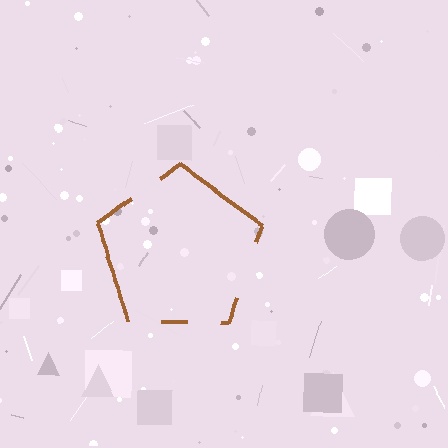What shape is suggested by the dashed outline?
The dashed outline suggests a pentagon.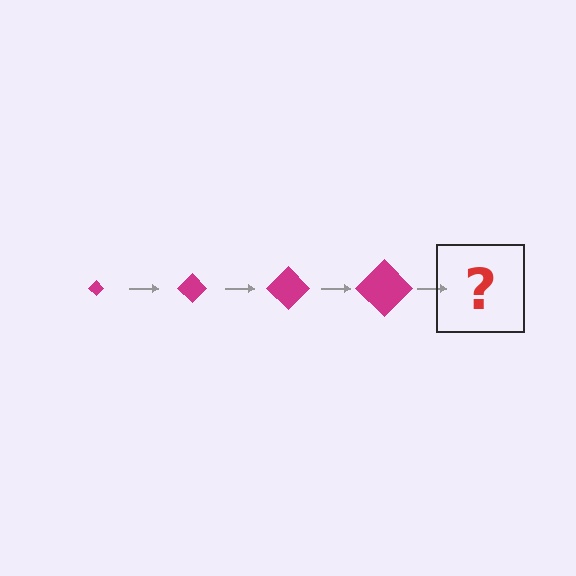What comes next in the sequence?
The next element should be a magenta diamond, larger than the previous one.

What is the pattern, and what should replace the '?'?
The pattern is that the diamond gets progressively larger each step. The '?' should be a magenta diamond, larger than the previous one.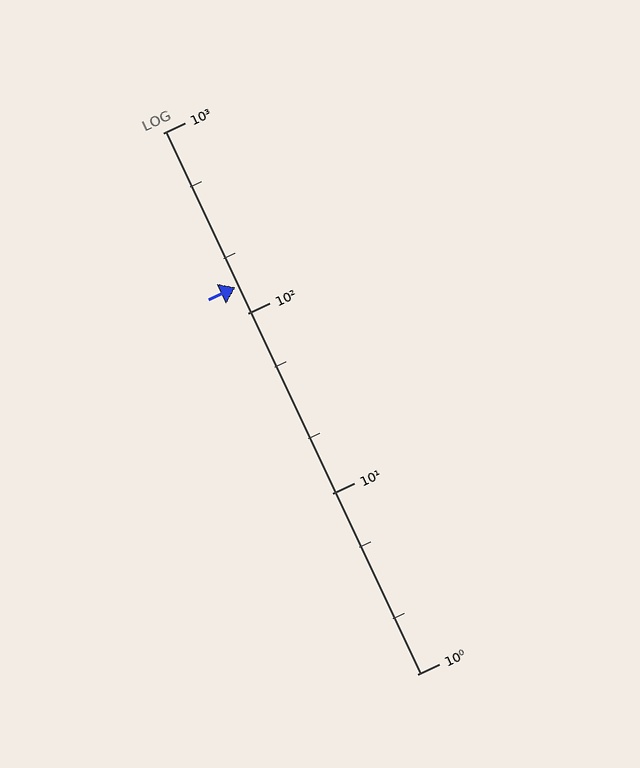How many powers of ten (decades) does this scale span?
The scale spans 3 decades, from 1 to 1000.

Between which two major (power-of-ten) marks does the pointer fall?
The pointer is between 100 and 1000.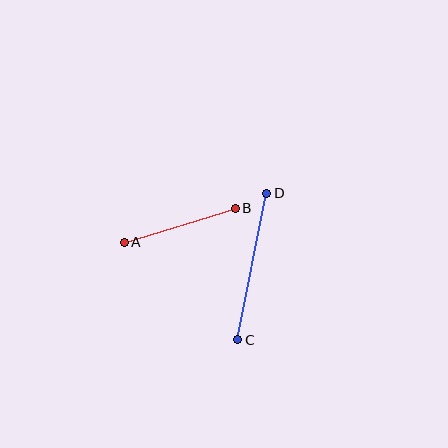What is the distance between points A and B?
The distance is approximately 116 pixels.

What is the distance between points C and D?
The distance is approximately 149 pixels.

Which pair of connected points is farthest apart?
Points C and D are farthest apart.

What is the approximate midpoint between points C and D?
The midpoint is at approximately (252, 267) pixels.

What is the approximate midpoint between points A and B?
The midpoint is at approximately (180, 225) pixels.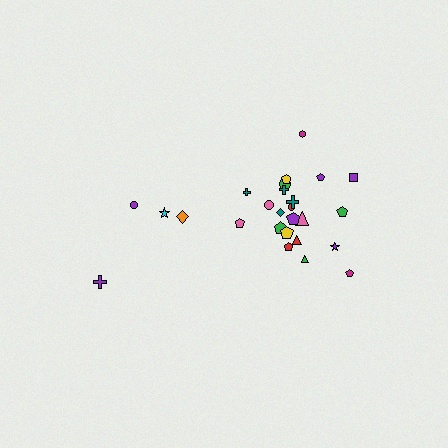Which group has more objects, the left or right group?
The right group.